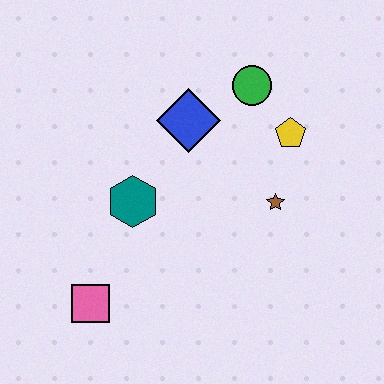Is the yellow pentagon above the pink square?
Yes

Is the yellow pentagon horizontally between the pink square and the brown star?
No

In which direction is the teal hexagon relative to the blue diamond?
The teal hexagon is below the blue diamond.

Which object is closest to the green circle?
The yellow pentagon is closest to the green circle.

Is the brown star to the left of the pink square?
No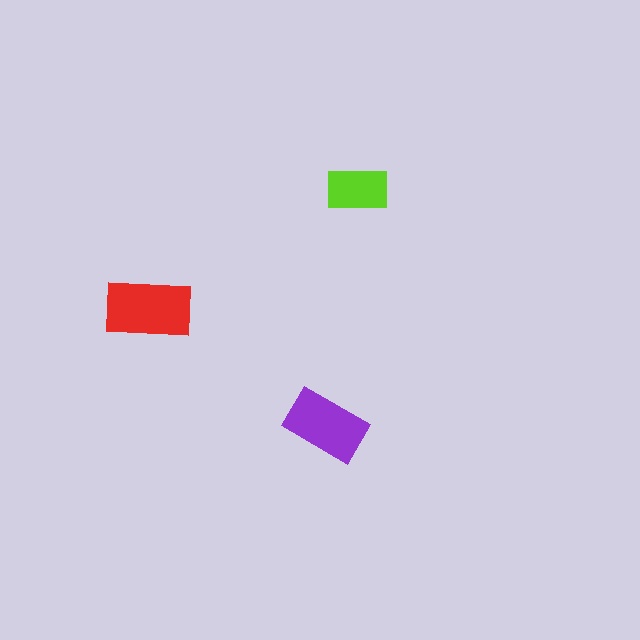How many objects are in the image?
There are 3 objects in the image.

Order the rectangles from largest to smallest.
the red one, the purple one, the lime one.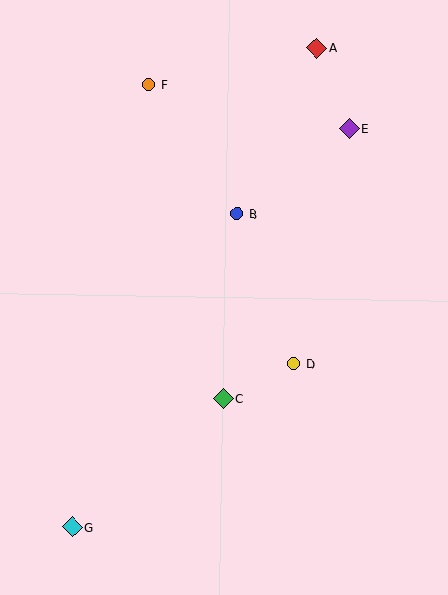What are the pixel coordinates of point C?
Point C is at (223, 399).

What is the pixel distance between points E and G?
The distance between E and G is 485 pixels.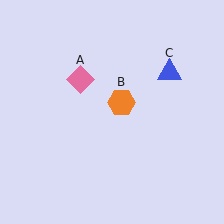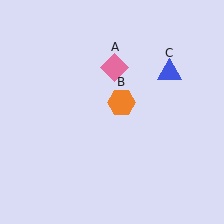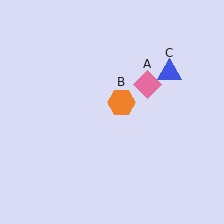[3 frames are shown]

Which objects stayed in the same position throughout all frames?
Orange hexagon (object B) and blue triangle (object C) remained stationary.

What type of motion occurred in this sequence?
The pink diamond (object A) rotated clockwise around the center of the scene.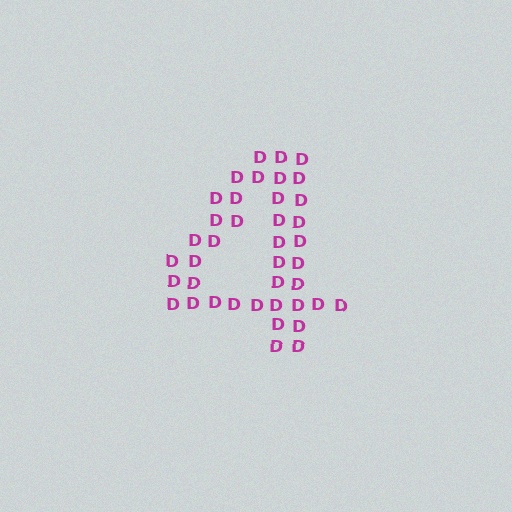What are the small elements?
The small elements are letter D's.